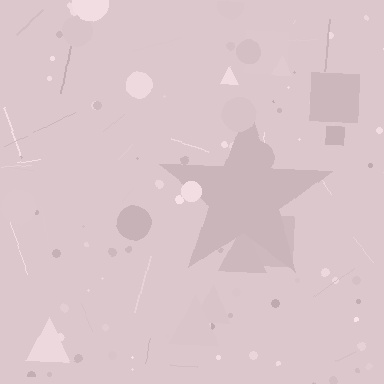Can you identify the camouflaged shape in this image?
The camouflaged shape is a star.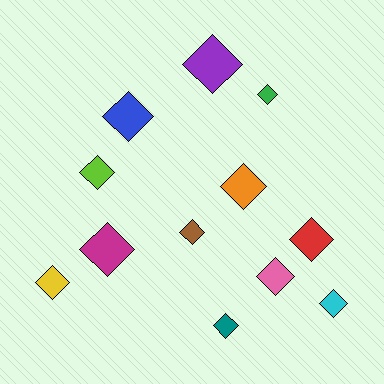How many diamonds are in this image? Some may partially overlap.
There are 12 diamonds.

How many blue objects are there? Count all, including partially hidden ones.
There is 1 blue object.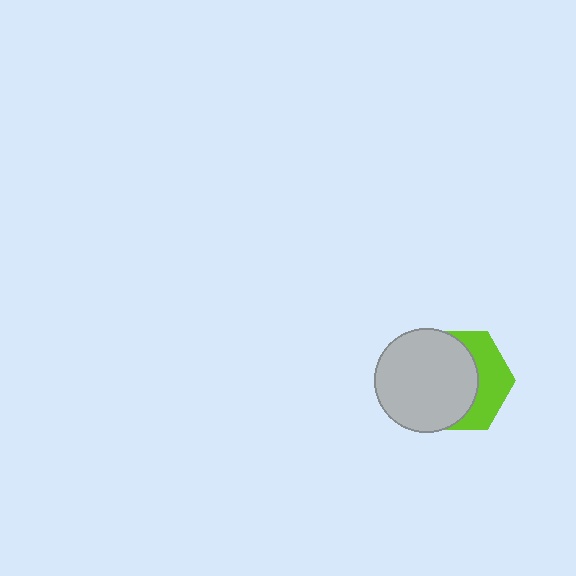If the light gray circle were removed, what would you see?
You would see the complete lime hexagon.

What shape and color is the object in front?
The object in front is a light gray circle.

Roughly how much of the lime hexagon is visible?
A small part of it is visible (roughly 38%).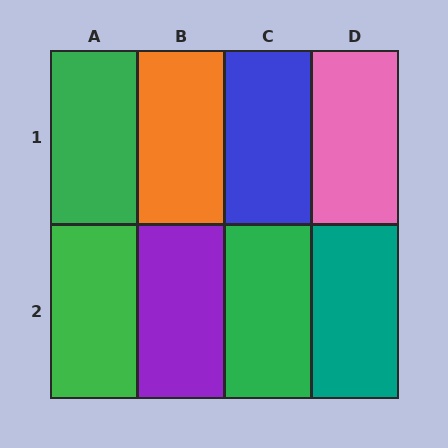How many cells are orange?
1 cell is orange.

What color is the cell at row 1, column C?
Blue.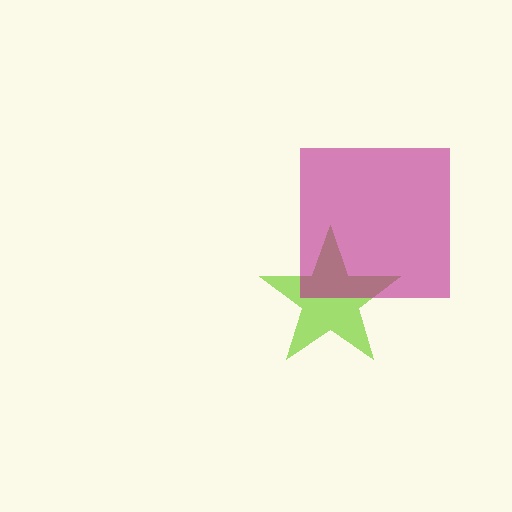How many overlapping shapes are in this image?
There are 2 overlapping shapes in the image.